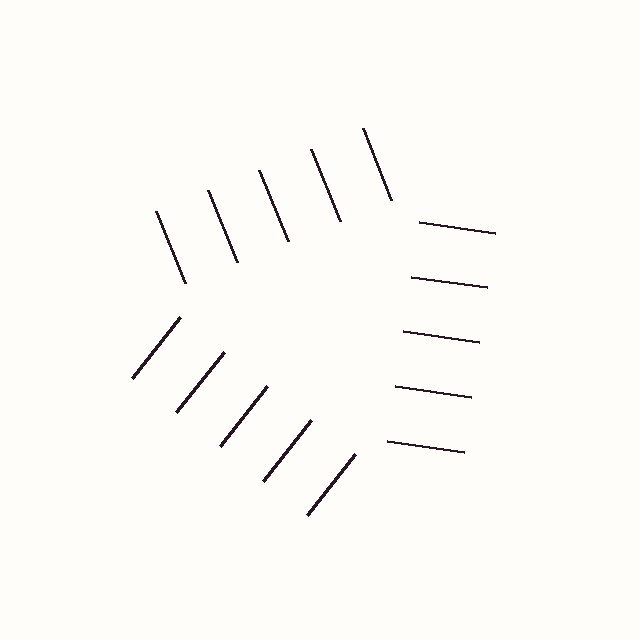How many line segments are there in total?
15 — 5 along each of the 3 edges.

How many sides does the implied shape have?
3 sides — the line-ends trace a triangle.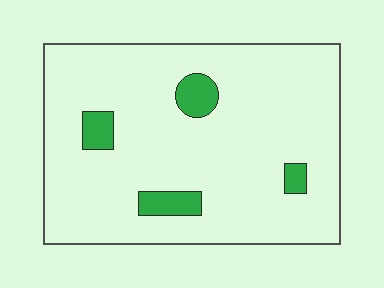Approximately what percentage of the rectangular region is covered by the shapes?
Approximately 10%.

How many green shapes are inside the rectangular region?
4.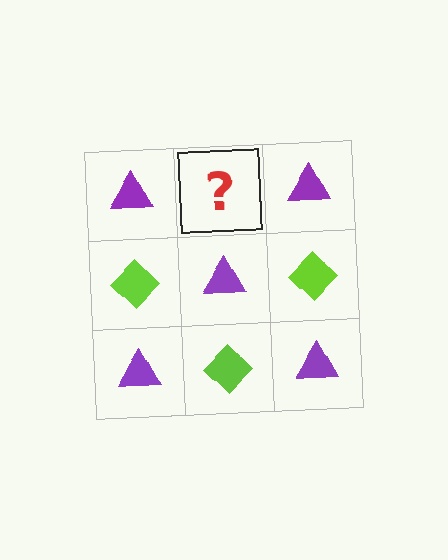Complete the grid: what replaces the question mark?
The question mark should be replaced with a lime diamond.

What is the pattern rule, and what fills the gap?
The rule is that it alternates purple triangle and lime diamond in a checkerboard pattern. The gap should be filled with a lime diamond.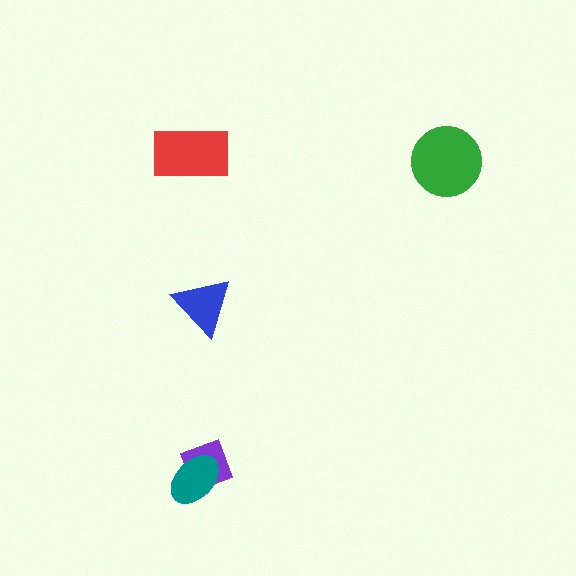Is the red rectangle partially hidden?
No, no other shape covers it.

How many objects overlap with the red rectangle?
0 objects overlap with the red rectangle.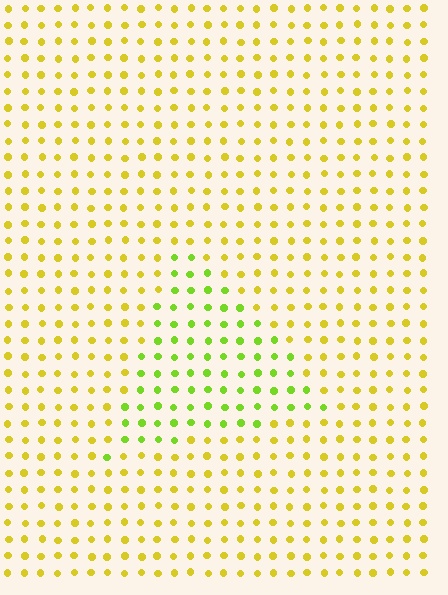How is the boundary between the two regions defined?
The boundary is defined purely by a slight shift in hue (about 38 degrees). Spacing, size, and orientation are identical on both sides.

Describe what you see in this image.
The image is filled with small yellow elements in a uniform arrangement. A triangle-shaped region is visible where the elements are tinted to a slightly different hue, forming a subtle color boundary.